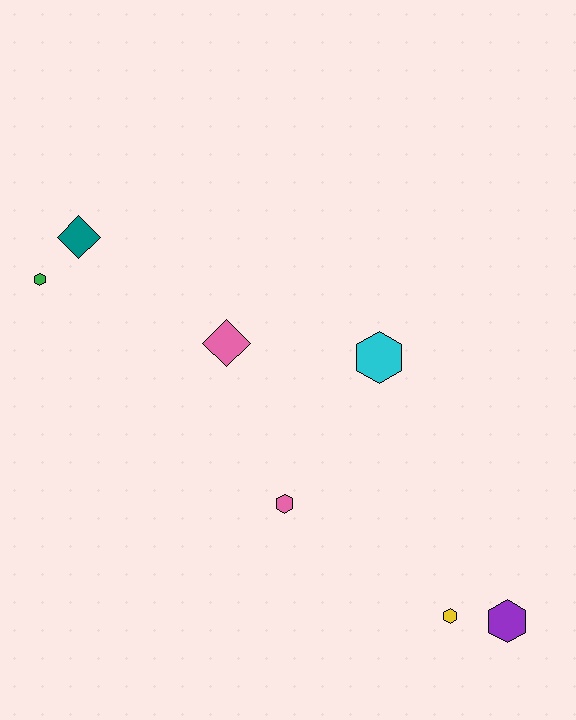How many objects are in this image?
There are 7 objects.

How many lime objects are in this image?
There are no lime objects.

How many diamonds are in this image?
There are 2 diamonds.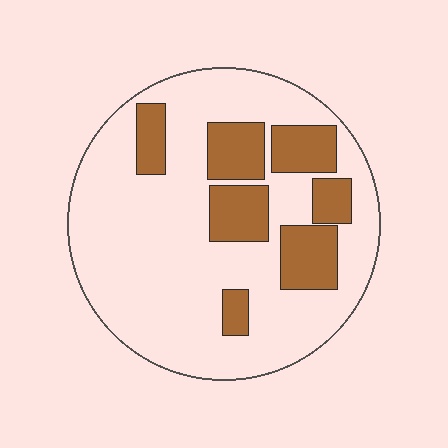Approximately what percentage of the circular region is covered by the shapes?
Approximately 25%.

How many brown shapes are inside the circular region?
7.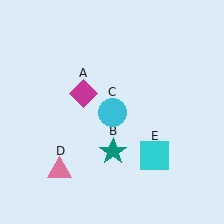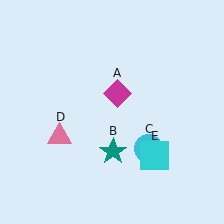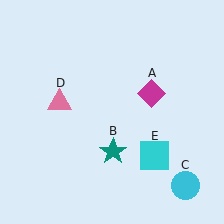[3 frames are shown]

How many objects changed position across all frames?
3 objects changed position: magenta diamond (object A), cyan circle (object C), pink triangle (object D).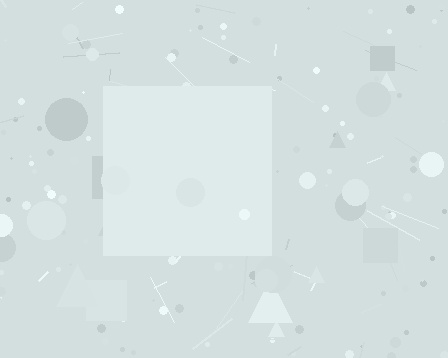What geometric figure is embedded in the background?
A square is embedded in the background.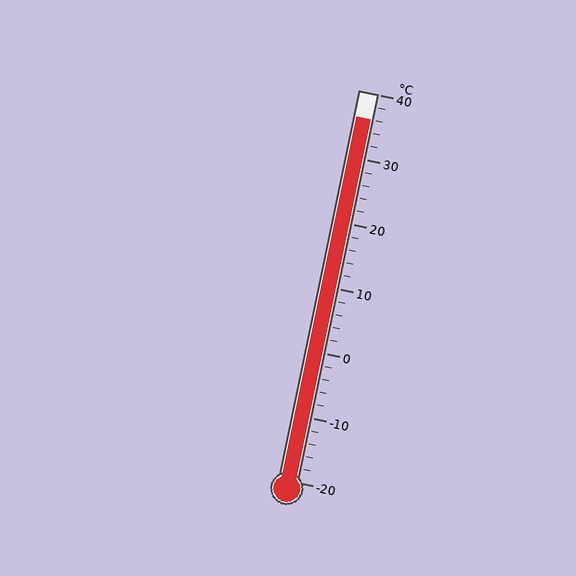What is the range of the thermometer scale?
The thermometer scale ranges from -20°C to 40°C.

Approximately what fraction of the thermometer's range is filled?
The thermometer is filled to approximately 95% of its range.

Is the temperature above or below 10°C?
The temperature is above 10°C.